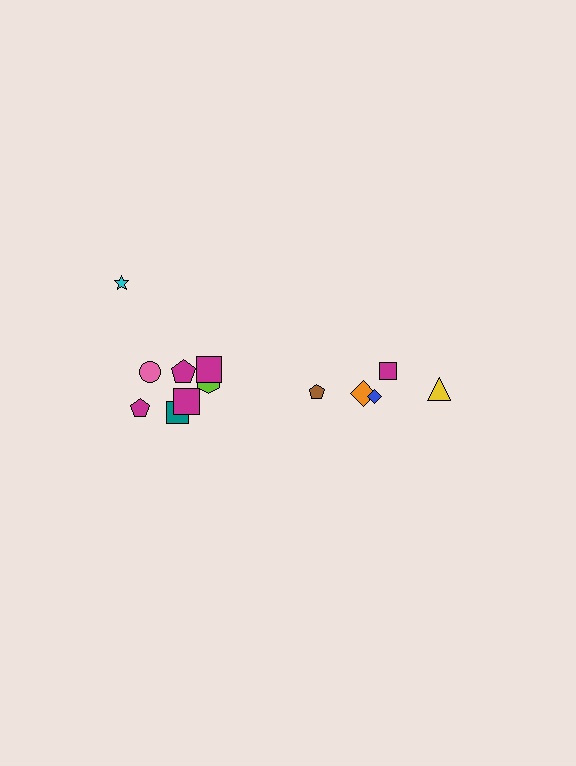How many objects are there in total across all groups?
There are 13 objects.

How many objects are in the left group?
There are 8 objects.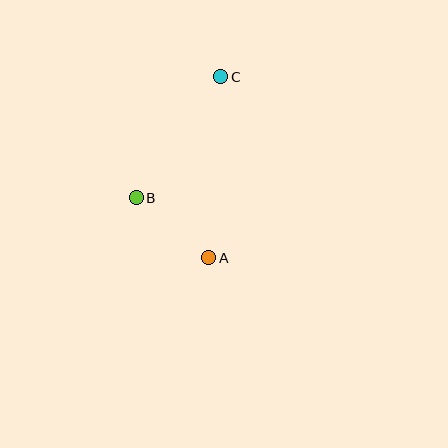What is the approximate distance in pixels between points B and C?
The distance between B and C is approximately 147 pixels.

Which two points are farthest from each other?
Points A and C are farthest from each other.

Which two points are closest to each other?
Points A and B are closest to each other.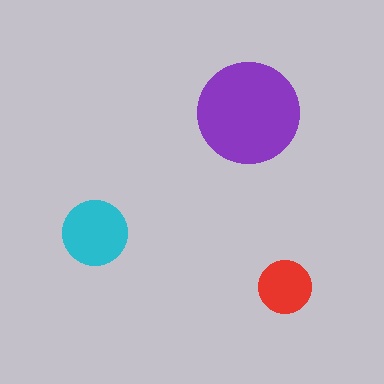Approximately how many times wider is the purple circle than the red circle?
About 2 times wider.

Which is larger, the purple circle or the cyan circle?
The purple one.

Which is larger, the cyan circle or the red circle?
The cyan one.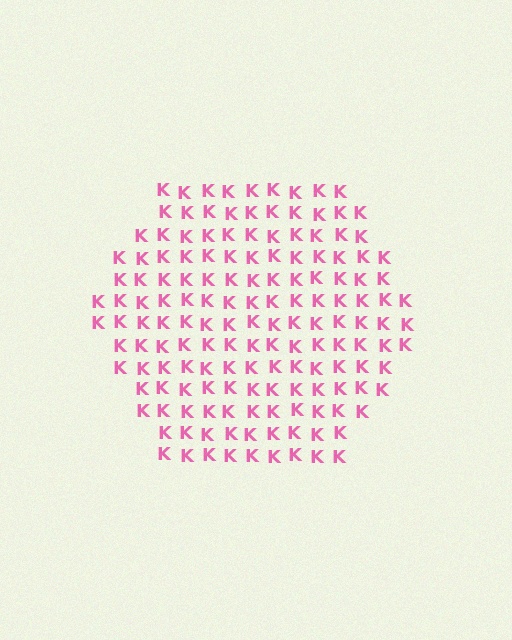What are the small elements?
The small elements are letter K's.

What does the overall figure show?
The overall figure shows a hexagon.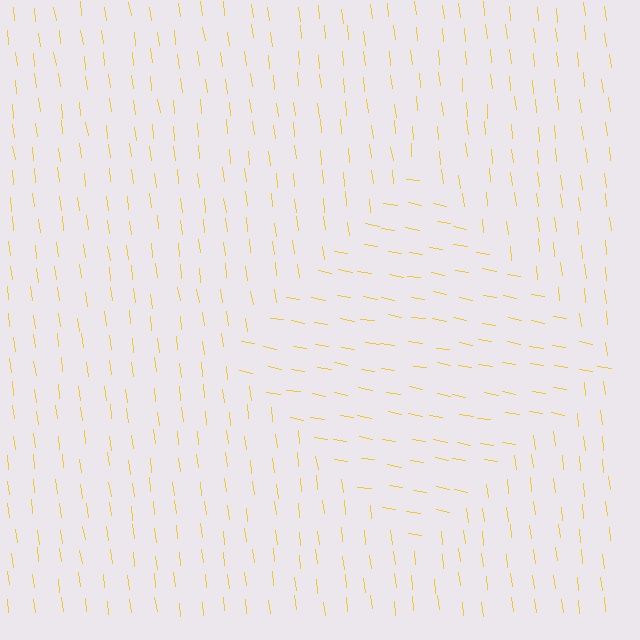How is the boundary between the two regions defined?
The boundary is defined purely by a change in line orientation (approximately 74 degrees difference). All lines are the same color and thickness.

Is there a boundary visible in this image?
Yes, there is a texture boundary formed by a change in line orientation.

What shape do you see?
I see a diamond.